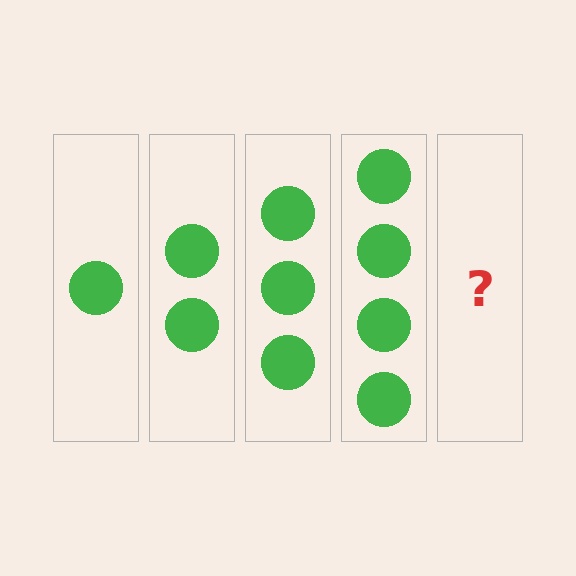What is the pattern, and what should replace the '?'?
The pattern is that each step adds one more circle. The '?' should be 5 circles.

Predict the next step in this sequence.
The next step is 5 circles.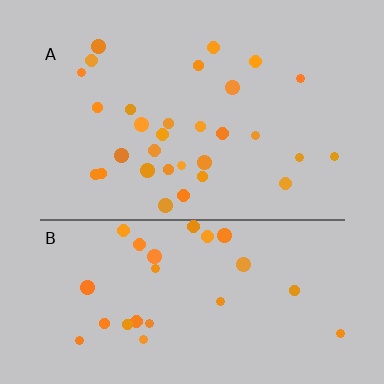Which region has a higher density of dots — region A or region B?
A (the top).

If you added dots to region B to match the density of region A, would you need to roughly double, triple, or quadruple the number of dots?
Approximately double.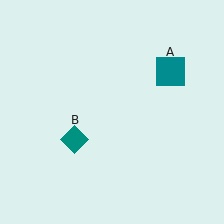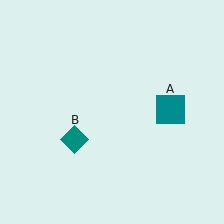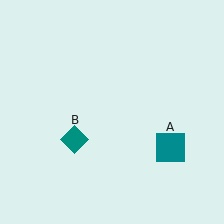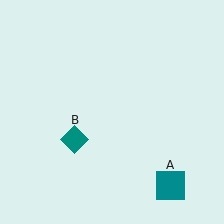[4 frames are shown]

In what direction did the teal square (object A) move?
The teal square (object A) moved down.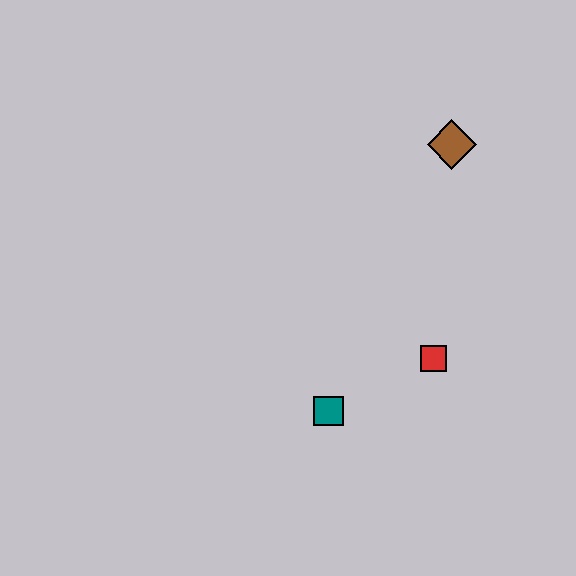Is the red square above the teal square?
Yes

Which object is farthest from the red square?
The brown diamond is farthest from the red square.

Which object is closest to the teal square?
The red square is closest to the teal square.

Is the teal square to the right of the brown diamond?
No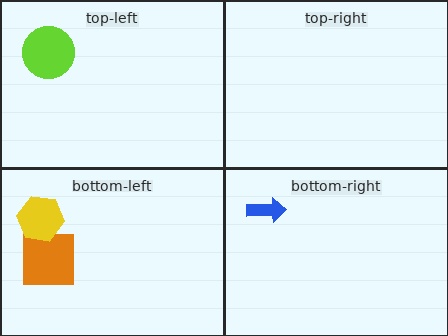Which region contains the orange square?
The bottom-left region.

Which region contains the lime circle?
The top-left region.